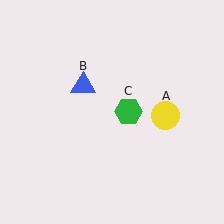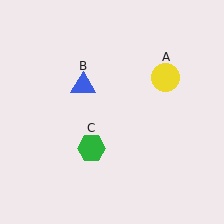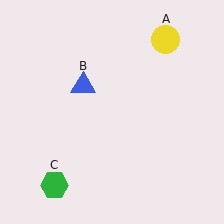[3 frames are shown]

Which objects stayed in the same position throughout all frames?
Blue triangle (object B) remained stationary.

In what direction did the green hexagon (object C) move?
The green hexagon (object C) moved down and to the left.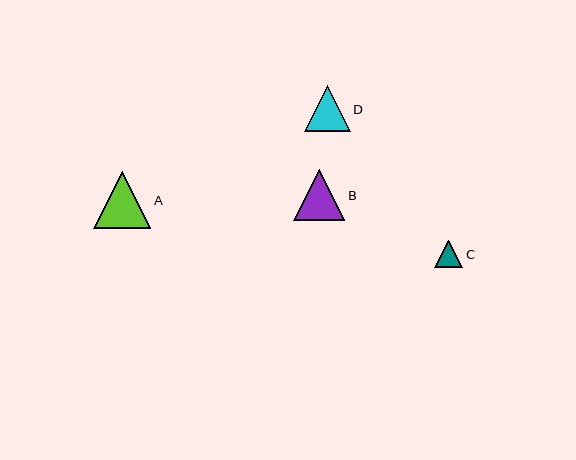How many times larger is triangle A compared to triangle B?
Triangle A is approximately 1.1 times the size of triangle B.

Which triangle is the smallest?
Triangle C is the smallest with a size of approximately 28 pixels.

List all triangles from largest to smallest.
From largest to smallest: A, B, D, C.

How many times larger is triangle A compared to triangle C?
Triangle A is approximately 2.0 times the size of triangle C.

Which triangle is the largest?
Triangle A is the largest with a size of approximately 57 pixels.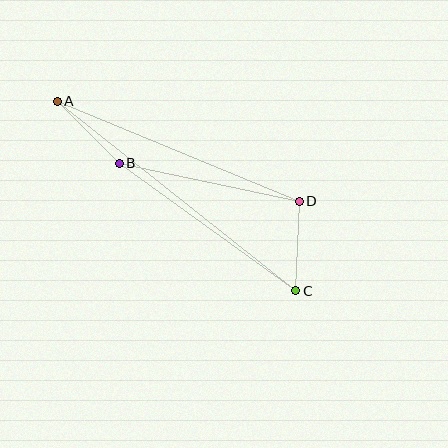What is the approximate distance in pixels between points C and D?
The distance between C and D is approximately 90 pixels.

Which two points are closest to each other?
Points A and B are closest to each other.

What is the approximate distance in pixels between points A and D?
The distance between A and D is approximately 262 pixels.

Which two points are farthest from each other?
Points A and C are farthest from each other.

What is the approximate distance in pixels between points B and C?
The distance between B and C is approximately 218 pixels.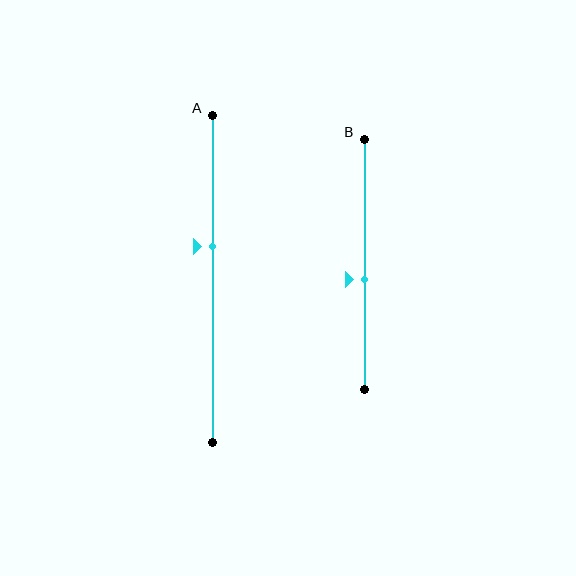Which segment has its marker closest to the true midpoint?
Segment B has its marker closest to the true midpoint.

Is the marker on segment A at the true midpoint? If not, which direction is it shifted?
No, the marker on segment A is shifted upward by about 10% of the segment length.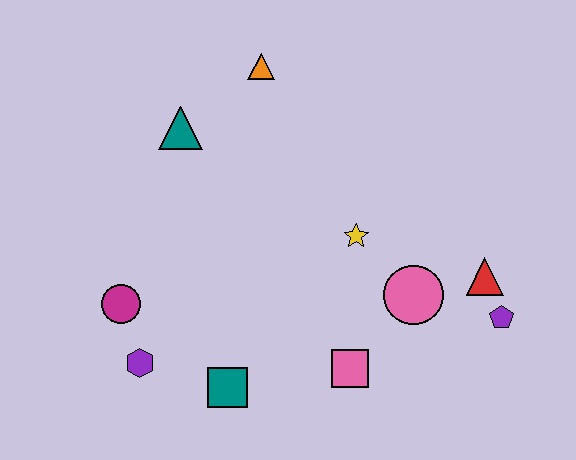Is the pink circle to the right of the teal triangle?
Yes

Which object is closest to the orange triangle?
The teal triangle is closest to the orange triangle.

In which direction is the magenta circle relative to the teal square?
The magenta circle is to the left of the teal square.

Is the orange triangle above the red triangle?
Yes